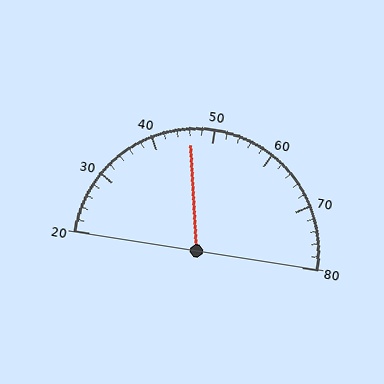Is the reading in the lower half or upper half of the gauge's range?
The reading is in the lower half of the range (20 to 80).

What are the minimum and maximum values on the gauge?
The gauge ranges from 20 to 80.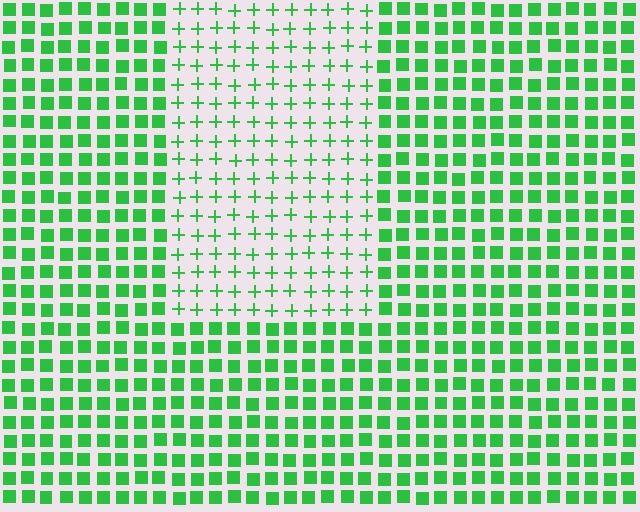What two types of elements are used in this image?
The image uses plus signs inside the rectangle region and squares outside it.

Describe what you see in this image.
The image is filled with small green elements arranged in a uniform grid. A rectangle-shaped region contains plus signs, while the surrounding area contains squares. The boundary is defined purely by the change in element shape.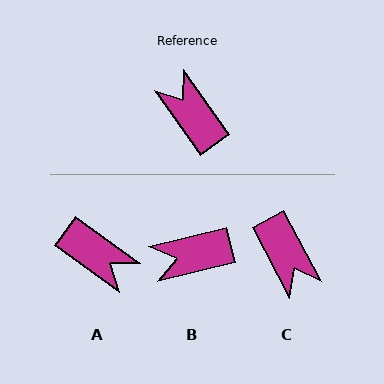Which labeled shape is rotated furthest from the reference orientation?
C, about 173 degrees away.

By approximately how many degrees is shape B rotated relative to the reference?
Approximately 69 degrees counter-clockwise.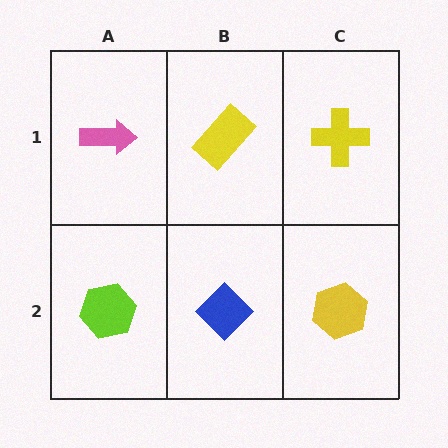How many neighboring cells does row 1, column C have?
2.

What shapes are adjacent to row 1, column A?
A lime hexagon (row 2, column A), a yellow rectangle (row 1, column B).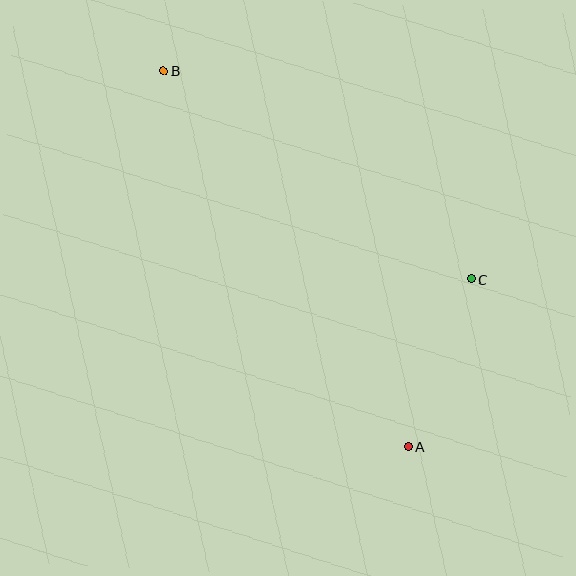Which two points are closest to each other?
Points A and C are closest to each other.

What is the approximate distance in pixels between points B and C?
The distance between B and C is approximately 371 pixels.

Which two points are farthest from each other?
Points A and B are farthest from each other.